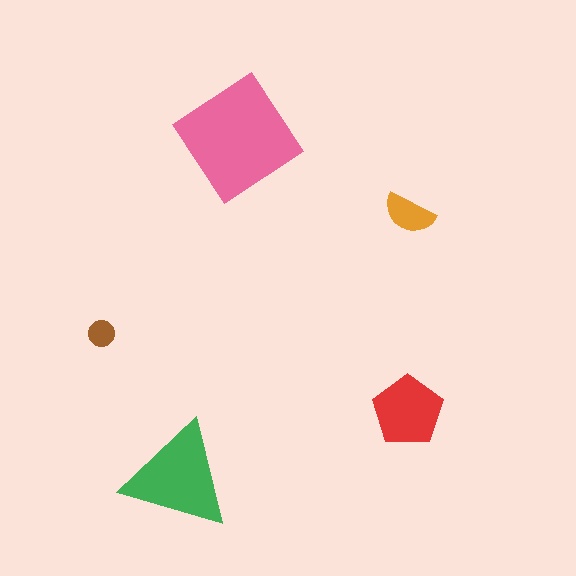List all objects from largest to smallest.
The pink diamond, the green triangle, the red pentagon, the orange semicircle, the brown circle.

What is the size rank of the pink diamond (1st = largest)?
1st.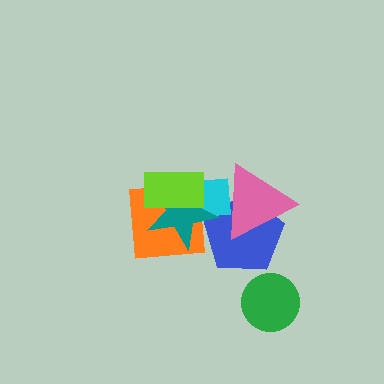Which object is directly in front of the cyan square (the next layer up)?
The orange square is directly in front of the cyan square.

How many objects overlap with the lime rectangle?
3 objects overlap with the lime rectangle.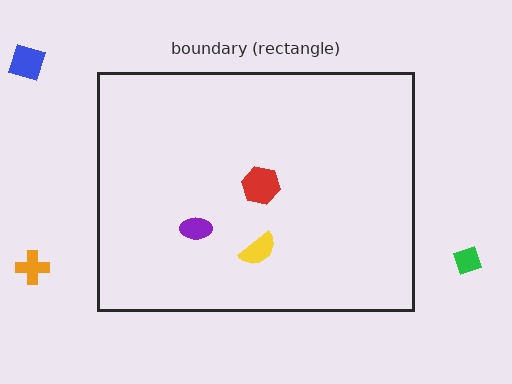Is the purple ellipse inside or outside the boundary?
Inside.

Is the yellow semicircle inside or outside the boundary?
Inside.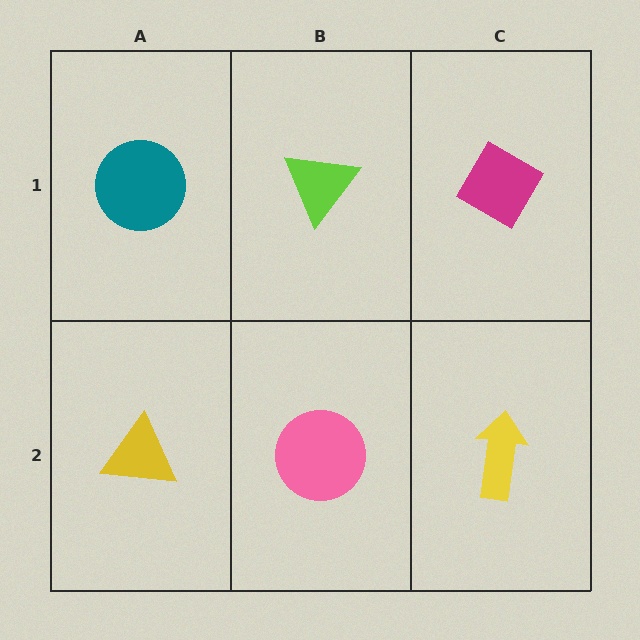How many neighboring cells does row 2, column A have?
2.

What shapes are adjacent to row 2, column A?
A teal circle (row 1, column A), a pink circle (row 2, column B).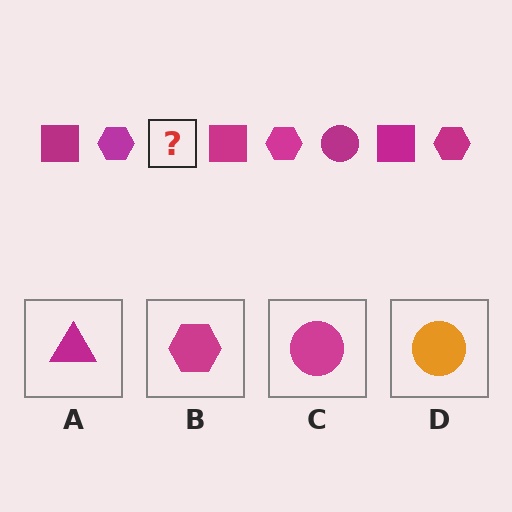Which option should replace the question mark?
Option C.